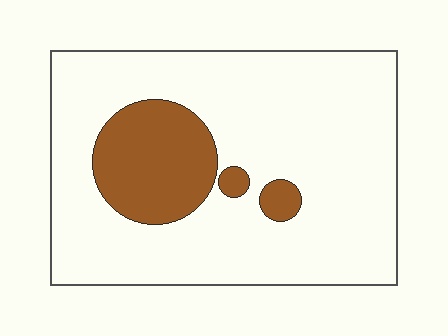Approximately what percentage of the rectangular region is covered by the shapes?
Approximately 20%.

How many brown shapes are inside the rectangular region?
3.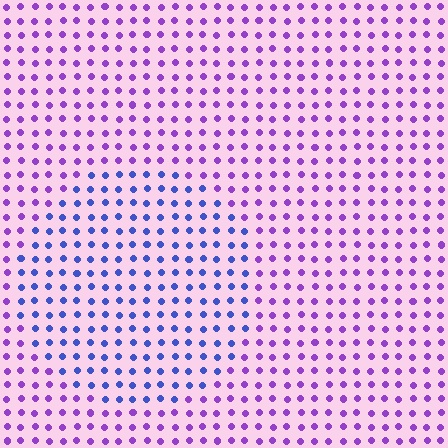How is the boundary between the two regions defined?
The boundary is defined purely by a slight shift in hue (about 45 degrees). Spacing, size, and orientation are identical on both sides.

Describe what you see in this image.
The image is filled with small purple elements in a uniform arrangement. A circle-shaped region is visible where the elements are tinted to a slightly different hue, forming a subtle color boundary.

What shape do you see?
I see a circle.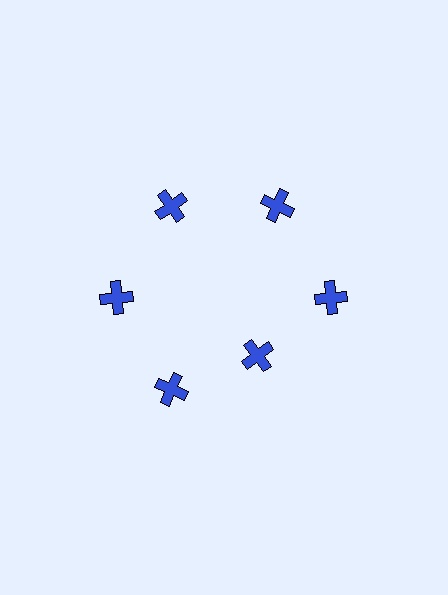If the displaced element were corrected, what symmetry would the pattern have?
It would have 6-fold rotational symmetry — the pattern would map onto itself every 60 degrees.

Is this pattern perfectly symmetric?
No. The 6 blue crosses are arranged in a ring, but one element near the 5 o'clock position is pulled inward toward the center, breaking the 6-fold rotational symmetry.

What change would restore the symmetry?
The symmetry would be restored by moving it outward, back onto the ring so that all 6 crosses sit at equal angles and equal distance from the center.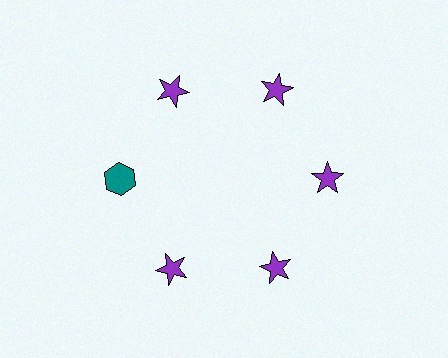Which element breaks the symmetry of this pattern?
The teal hexagon at roughly the 9 o'clock position breaks the symmetry. All other shapes are purple stars.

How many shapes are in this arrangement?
There are 6 shapes arranged in a ring pattern.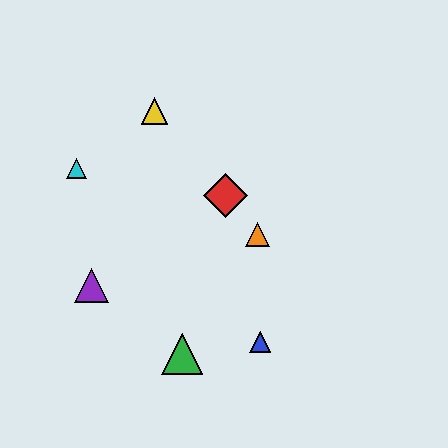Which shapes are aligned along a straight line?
The red diamond, the yellow triangle, the orange triangle are aligned along a straight line.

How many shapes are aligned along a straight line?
3 shapes (the red diamond, the yellow triangle, the orange triangle) are aligned along a straight line.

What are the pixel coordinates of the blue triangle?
The blue triangle is at (260, 342).